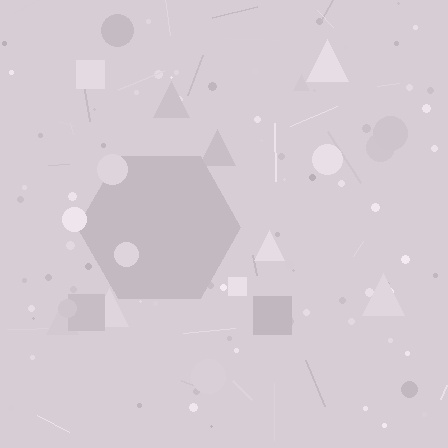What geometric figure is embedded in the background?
A hexagon is embedded in the background.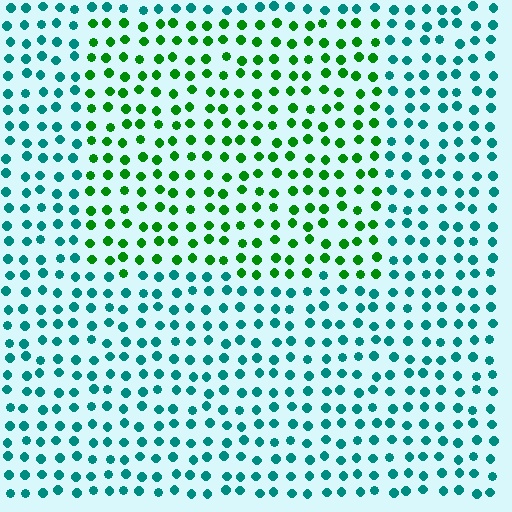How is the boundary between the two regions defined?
The boundary is defined purely by a slight shift in hue (about 52 degrees). Spacing, size, and orientation are identical on both sides.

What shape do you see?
I see a rectangle.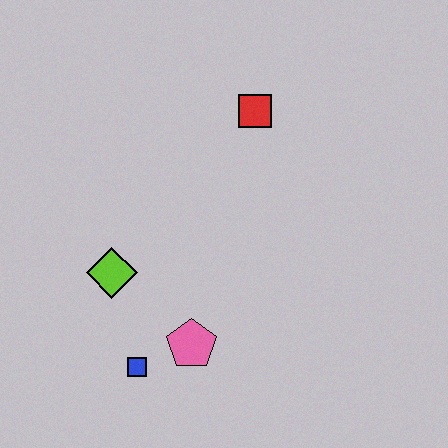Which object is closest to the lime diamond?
The blue square is closest to the lime diamond.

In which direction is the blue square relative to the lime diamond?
The blue square is below the lime diamond.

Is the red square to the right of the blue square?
Yes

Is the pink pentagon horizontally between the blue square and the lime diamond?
No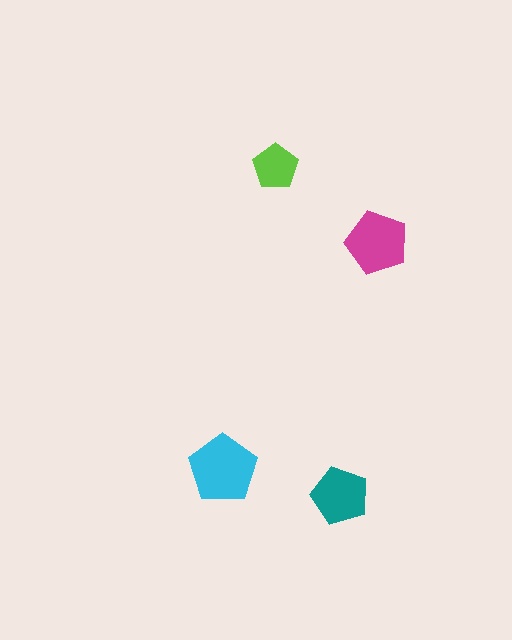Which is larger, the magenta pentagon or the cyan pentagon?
The cyan one.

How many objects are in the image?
There are 4 objects in the image.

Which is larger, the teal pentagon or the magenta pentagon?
The magenta one.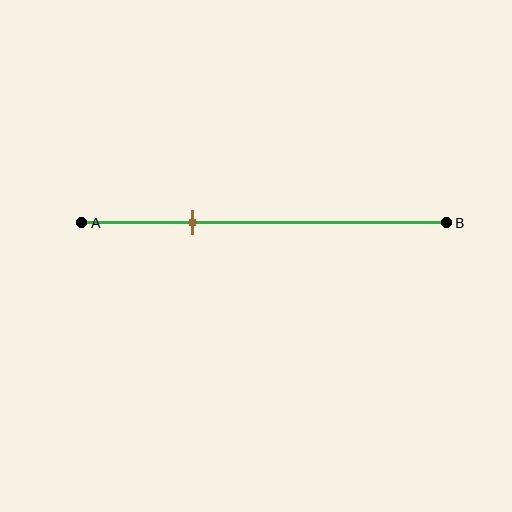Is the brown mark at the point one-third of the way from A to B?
Yes, the mark is approximately at the one-third point.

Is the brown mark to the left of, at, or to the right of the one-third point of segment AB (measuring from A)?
The brown mark is approximately at the one-third point of segment AB.